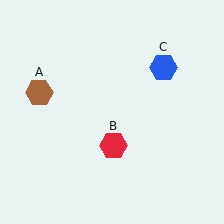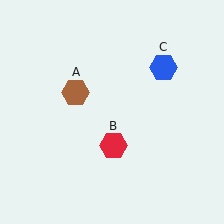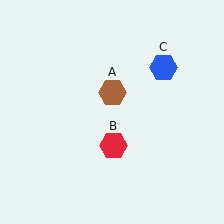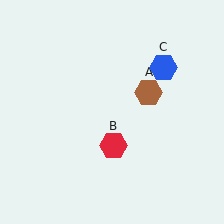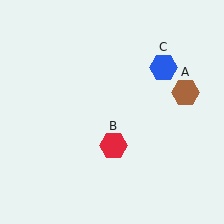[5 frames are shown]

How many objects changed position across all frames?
1 object changed position: brown hexagon (object A).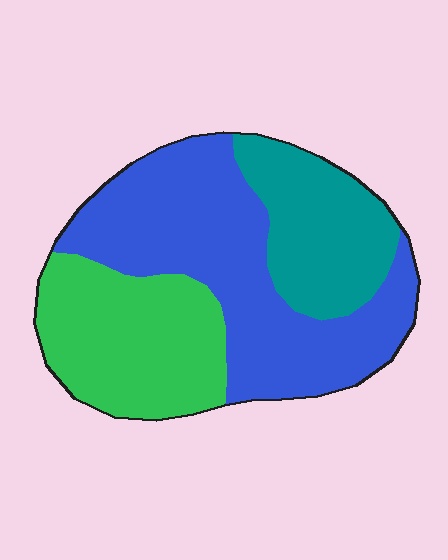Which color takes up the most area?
Blue, at roughly 45%.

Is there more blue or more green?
Blue.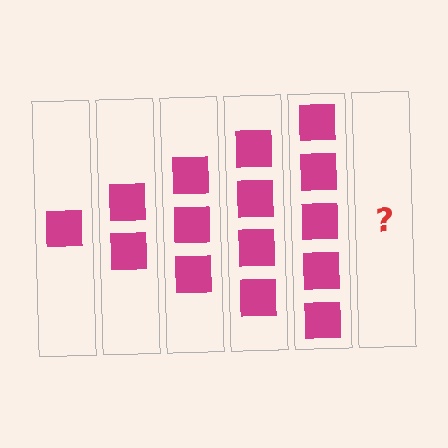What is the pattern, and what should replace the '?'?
The pattern is that each step adds one more square. The '?' should be 6 squares.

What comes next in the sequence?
The next element should be 6 squares.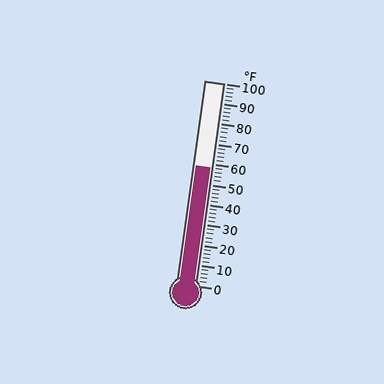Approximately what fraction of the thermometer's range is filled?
The thermometer is filled to approximately 60% of its range.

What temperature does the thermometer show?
The thermometer shows approximately 58°F.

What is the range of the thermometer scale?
The thermometer scale ranges from 0°F to 100°F.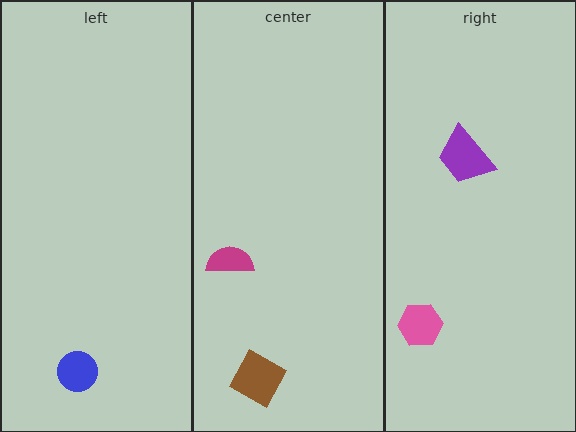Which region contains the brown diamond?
The center region.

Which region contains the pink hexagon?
The right region.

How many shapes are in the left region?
1.